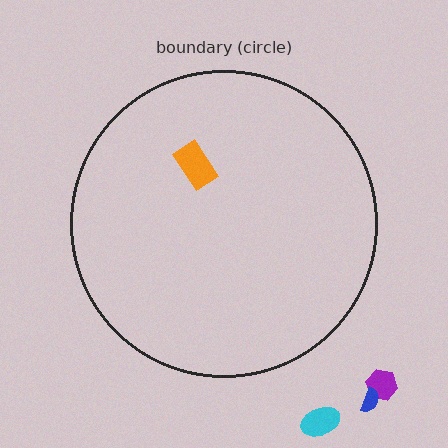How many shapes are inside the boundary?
1 inside, 3 outside.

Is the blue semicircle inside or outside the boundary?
Outside.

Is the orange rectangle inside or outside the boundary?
Inside.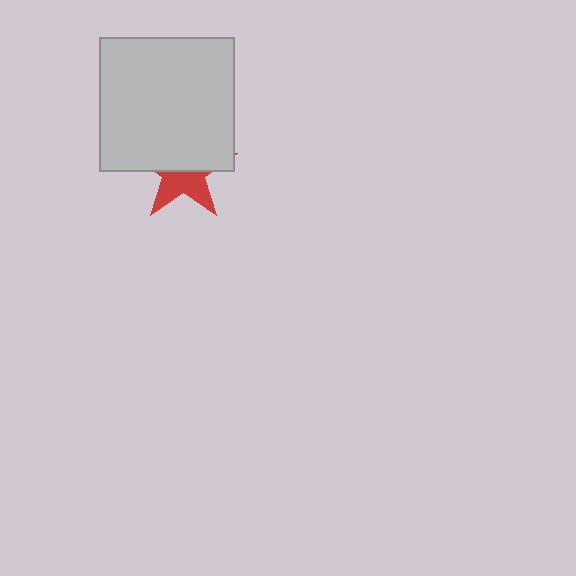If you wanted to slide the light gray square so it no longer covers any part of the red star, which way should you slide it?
Slide it up — that is the most direct way to separate the two shapes.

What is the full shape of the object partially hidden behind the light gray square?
The partially hidden object is a red star.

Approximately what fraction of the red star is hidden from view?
Roughly 55% of the red star is hidden behind the light gray square.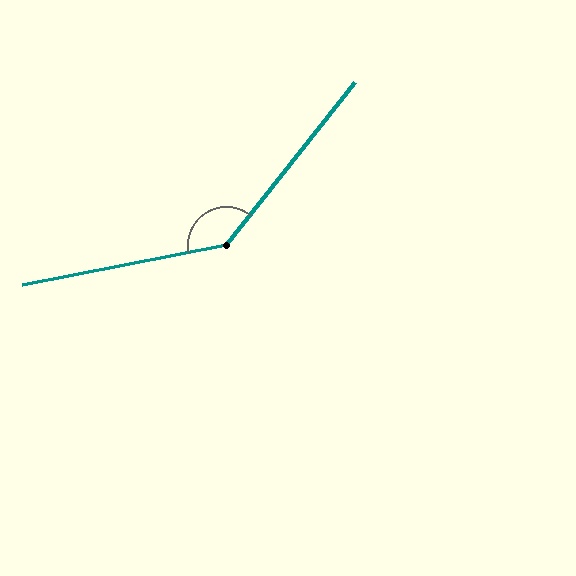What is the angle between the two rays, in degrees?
Approximately 140 degrees.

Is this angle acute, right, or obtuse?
It is obtuse.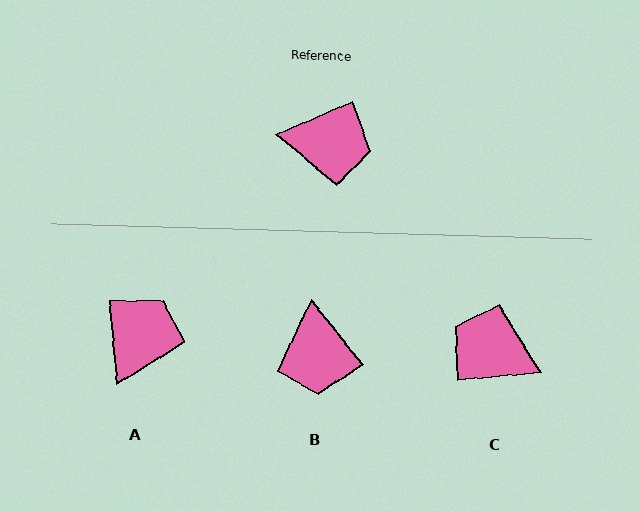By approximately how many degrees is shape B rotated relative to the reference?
Approximately 74 degrees clockwise.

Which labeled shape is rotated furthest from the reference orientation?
C, about 162 degrees away.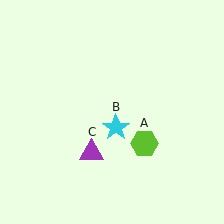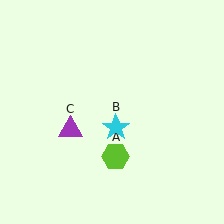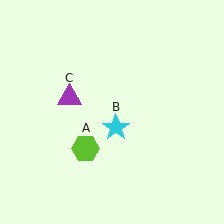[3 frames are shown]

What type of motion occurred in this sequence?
The lime hexagon (object A), purple triangle (object C) rotated clockwise around the center of the scene.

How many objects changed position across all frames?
2 objects changed position: lime hexagon (object A), purple triangle (object C).